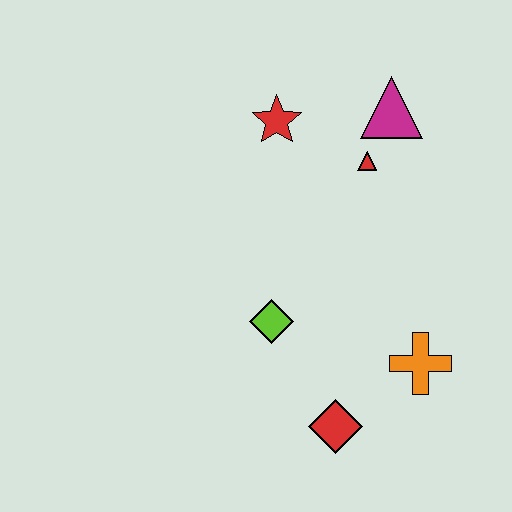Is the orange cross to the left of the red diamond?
No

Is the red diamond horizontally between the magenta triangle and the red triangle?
No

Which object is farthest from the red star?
The red diamond is farthest from the red star.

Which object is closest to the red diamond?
The orange cross is closest to the red diamond.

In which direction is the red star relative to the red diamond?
The red star is above the red diamond.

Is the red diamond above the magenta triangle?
No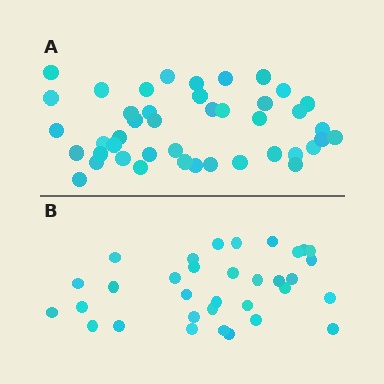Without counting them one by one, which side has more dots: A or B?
Region A (the top region) has more dots.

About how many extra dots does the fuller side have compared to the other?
Region A has roughly 10 or so more dots than region B.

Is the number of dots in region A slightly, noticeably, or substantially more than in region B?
Region A has noticeably more, but not dramatically so. The ratio is roughly 1.3 to 1.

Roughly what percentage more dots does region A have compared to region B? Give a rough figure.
About 30% more.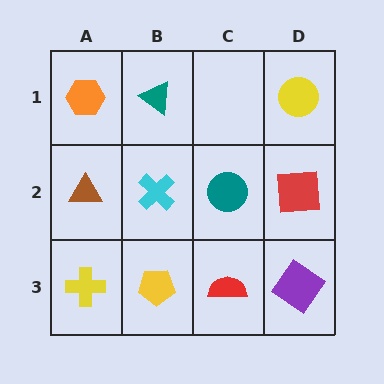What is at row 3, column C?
A red semicircle.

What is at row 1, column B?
A teal triangle.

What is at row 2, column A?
A brown triangle.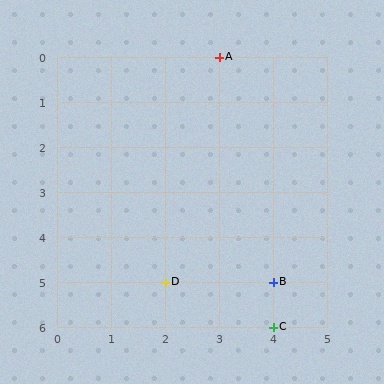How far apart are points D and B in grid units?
Points D and B are 2 columns apart.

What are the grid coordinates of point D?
Point D is at grid coordinates (2, 5).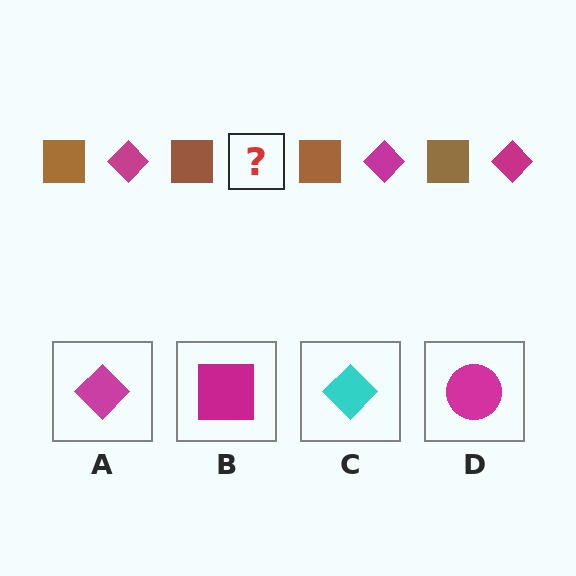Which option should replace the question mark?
Option A.